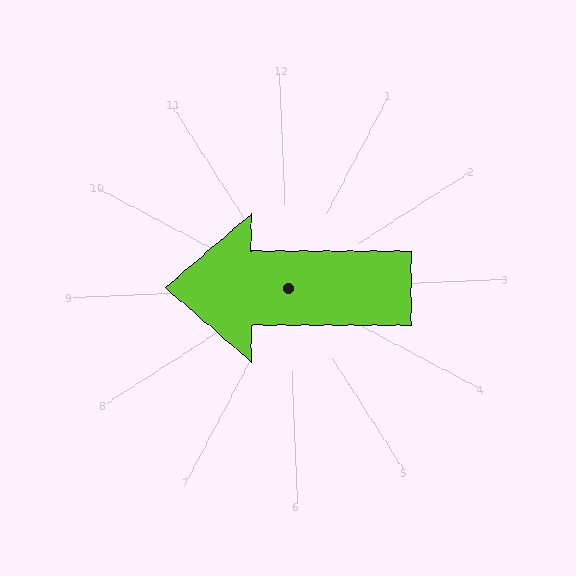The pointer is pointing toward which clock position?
Roughly 9 o'clock.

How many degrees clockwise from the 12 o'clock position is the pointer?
Approximately 272 degrees.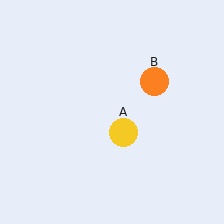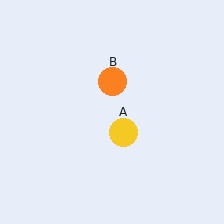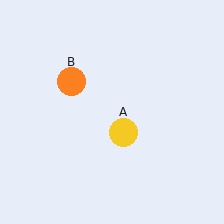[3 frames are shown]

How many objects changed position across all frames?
1 object changed position: orange circle (object B).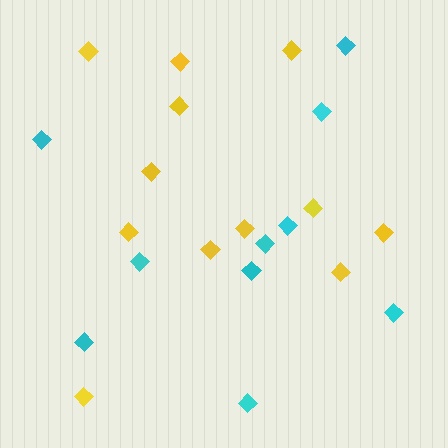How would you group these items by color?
There are 2 groups: one group of yellow diamonds (12) and one group of cyan diamonds (10).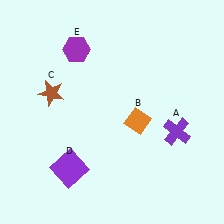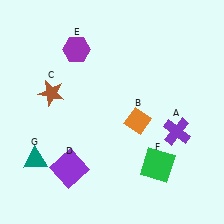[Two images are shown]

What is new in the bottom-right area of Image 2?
A green square (F) was added in the bottom-right area of Image 2.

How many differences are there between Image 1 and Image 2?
There are 2 differences between the two images.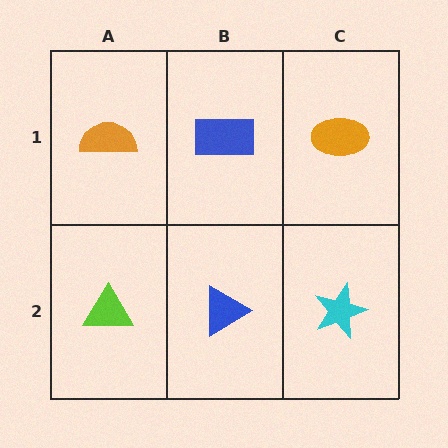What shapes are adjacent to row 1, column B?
A blue triangle (row 2, column B), an orange semicircle (row 1, column A), an orange ellipse (row 1, column C).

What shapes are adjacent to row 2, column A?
An orange semicircle (row 1, column A), a blue triangle (row 2, column B).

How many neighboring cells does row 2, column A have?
2.